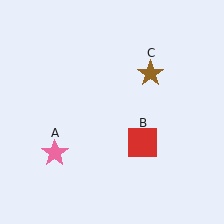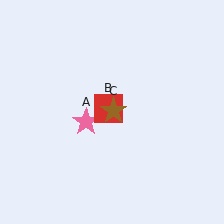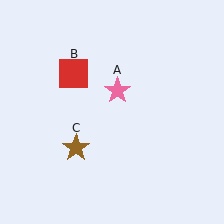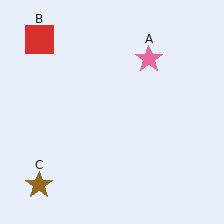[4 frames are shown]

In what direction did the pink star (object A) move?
The pink star (object A) moved up and to the right.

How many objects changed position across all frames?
3 objects changed position: pink star (object A), red square (object B), brown star (object C).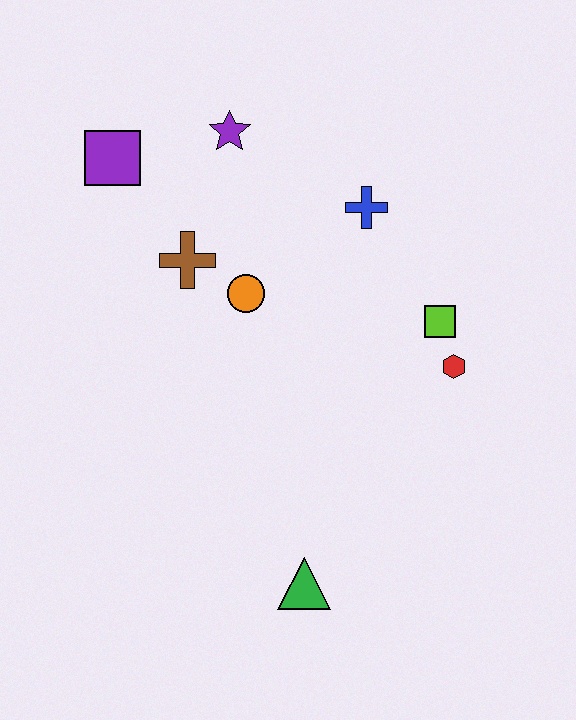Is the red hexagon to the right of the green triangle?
Yes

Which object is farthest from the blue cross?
The green triangle is farthest from the blue cross.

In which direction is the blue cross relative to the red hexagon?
The blue cross is above the red hexagon.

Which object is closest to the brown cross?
The orange circle is closest to the brown cross.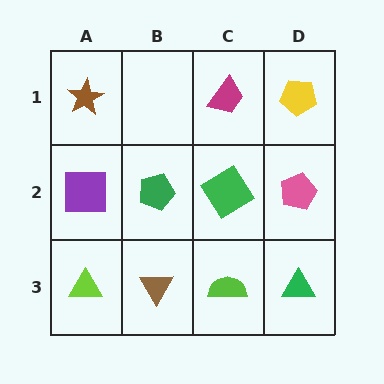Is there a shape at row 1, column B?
No, that cell is empty.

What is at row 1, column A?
A brown star.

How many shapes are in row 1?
3 shapes.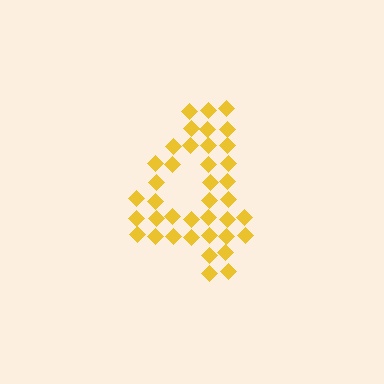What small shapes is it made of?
It is made of small diamonds.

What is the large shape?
The large shape is the digit 4.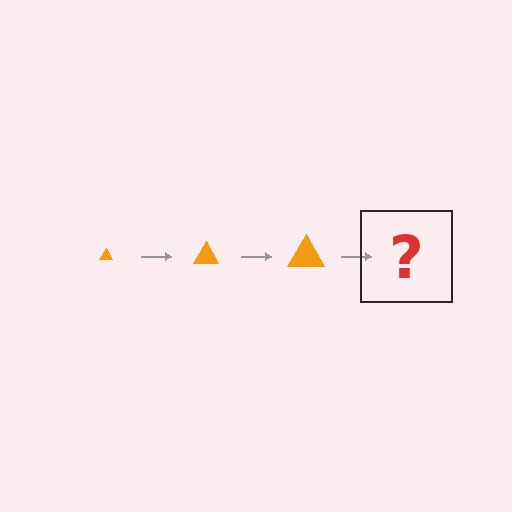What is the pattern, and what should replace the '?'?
The pattern is that the triangle gets progressively larger each step. The '?' should be an orange triangle, larger than the previous one.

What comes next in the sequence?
The next element should be an orange triangle, larger than the previous one.